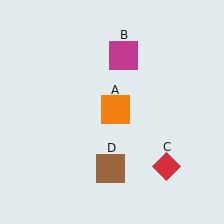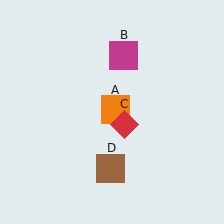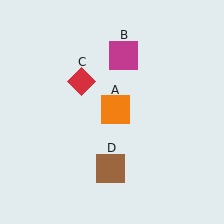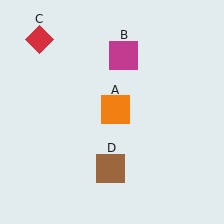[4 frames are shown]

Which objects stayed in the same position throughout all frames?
Orange square (object A) and magenta square (object B) and brown square (object D) remained stationary.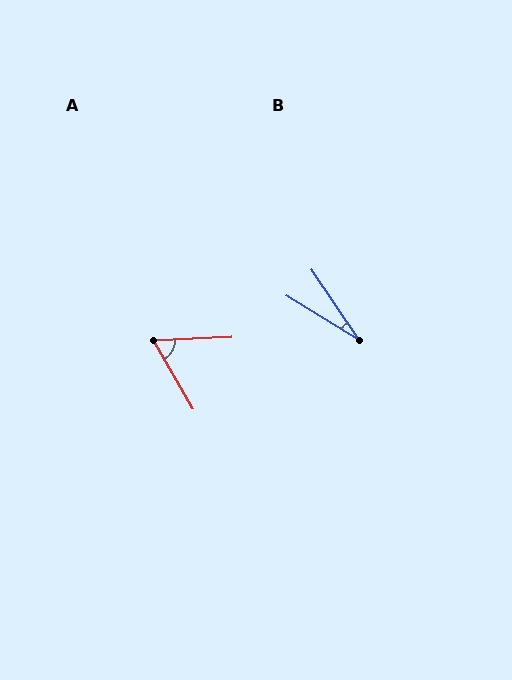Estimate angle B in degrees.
Approximately 24 degrees.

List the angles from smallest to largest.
B (24°), A (63°).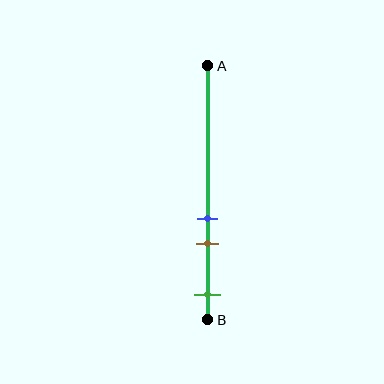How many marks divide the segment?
There are 3 marks dividing the segment.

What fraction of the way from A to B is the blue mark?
The blue mark is approximately 60% (0.6) of the way from A to B.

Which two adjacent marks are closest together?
The blue and brown marks are the closest adjacent pair.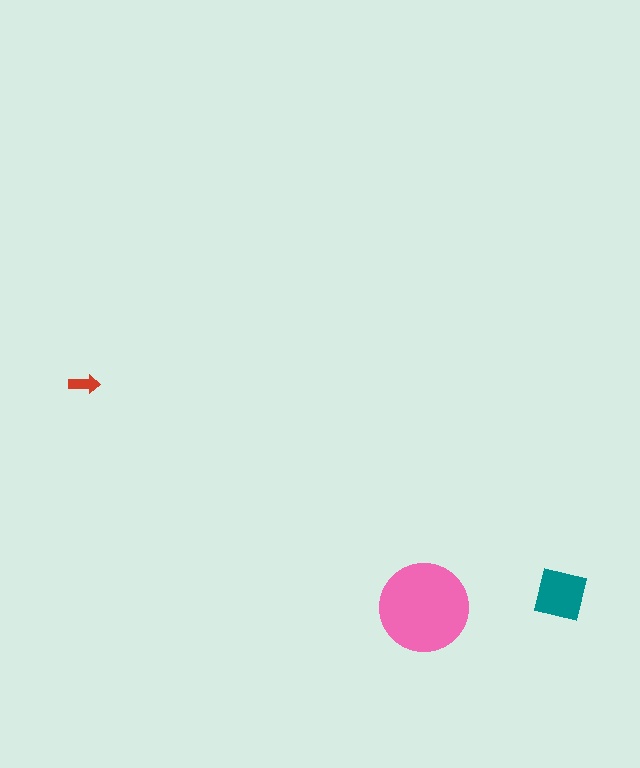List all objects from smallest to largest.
The red arrow, the teal square, the pink circle.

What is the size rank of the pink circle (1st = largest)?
1st.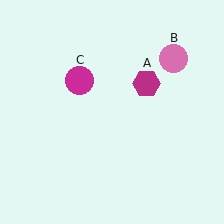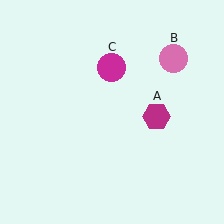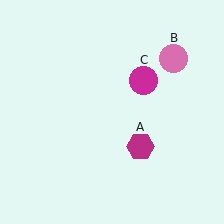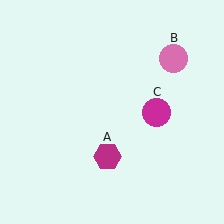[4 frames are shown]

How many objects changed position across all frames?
2 objects changed position: magenta hexagon (object A), magenta circle (object C).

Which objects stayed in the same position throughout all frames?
Pink circle (object B) remained stationary.